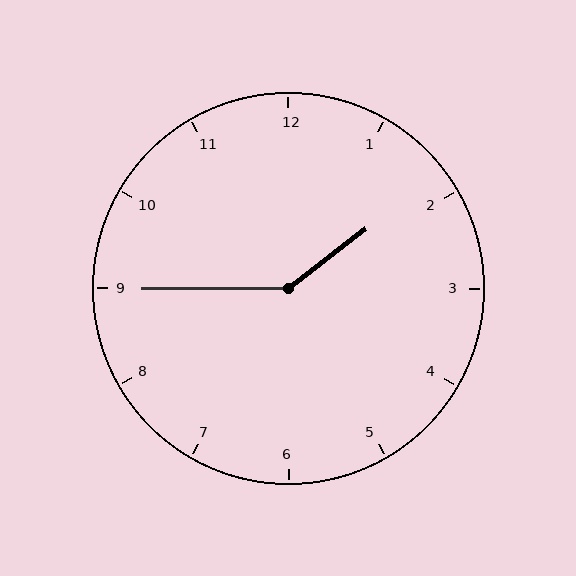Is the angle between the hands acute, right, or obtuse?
It is obtuse.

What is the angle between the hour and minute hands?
Approximately 142 degrees.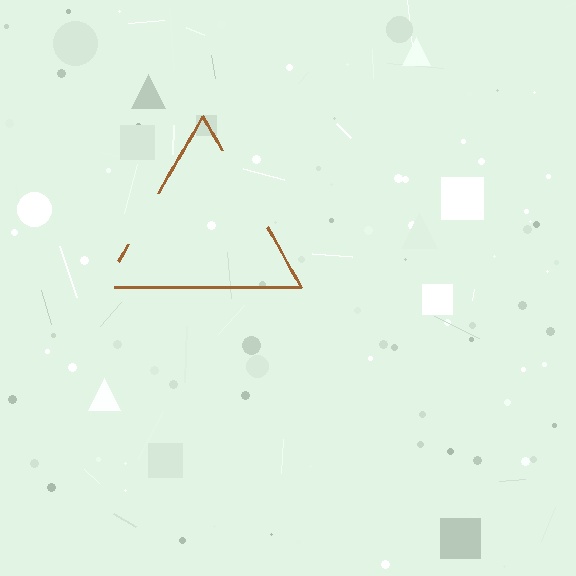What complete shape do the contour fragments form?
The contour fragments form a triangle.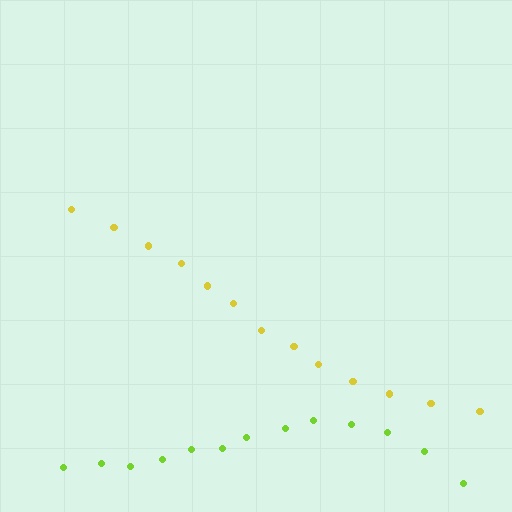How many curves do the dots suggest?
There are 2 distinct paths.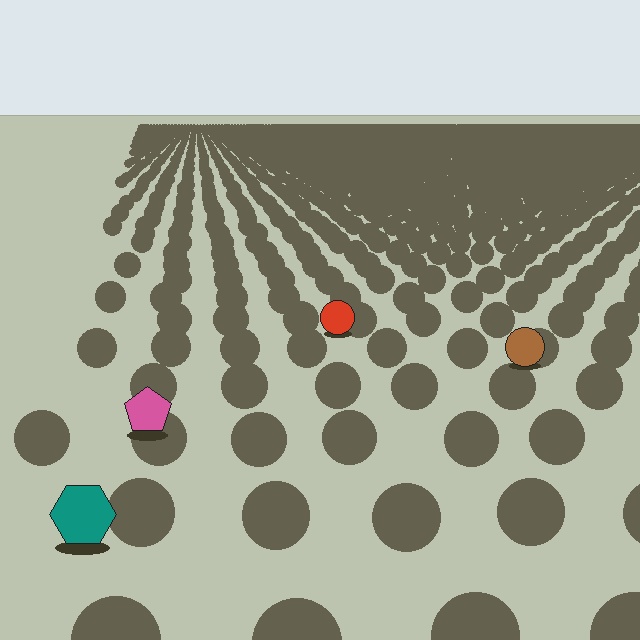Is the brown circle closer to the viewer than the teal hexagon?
No. The teal hexagon is closer — you can tell from the texture gradient: the ground texture is coarser near it.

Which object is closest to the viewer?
The teal hexagon is closest. The texture marks near it are larger and more spread out.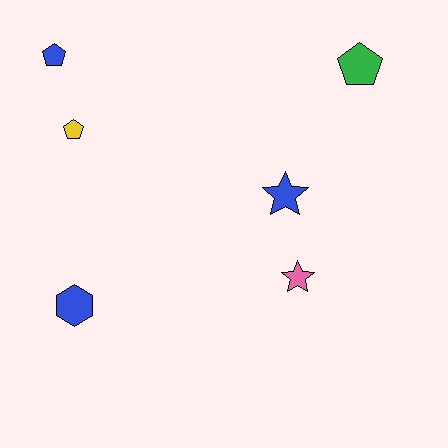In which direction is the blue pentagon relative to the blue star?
The blue pentagon is to the left of the blue star.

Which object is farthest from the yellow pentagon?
The green pentagon is farthest from the yellow pentagon.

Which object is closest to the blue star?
The pink star is closest to the blue star.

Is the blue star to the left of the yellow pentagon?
No